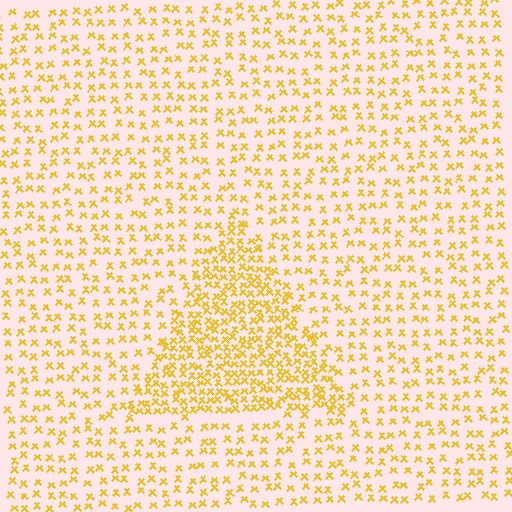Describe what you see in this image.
The image contains small yellow elements arranged at two different densities. A triangle-shaped region is visible where the elements are more densely packed than the surrounding area.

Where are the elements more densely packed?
The elements are more densely packed inside the triangle boundary.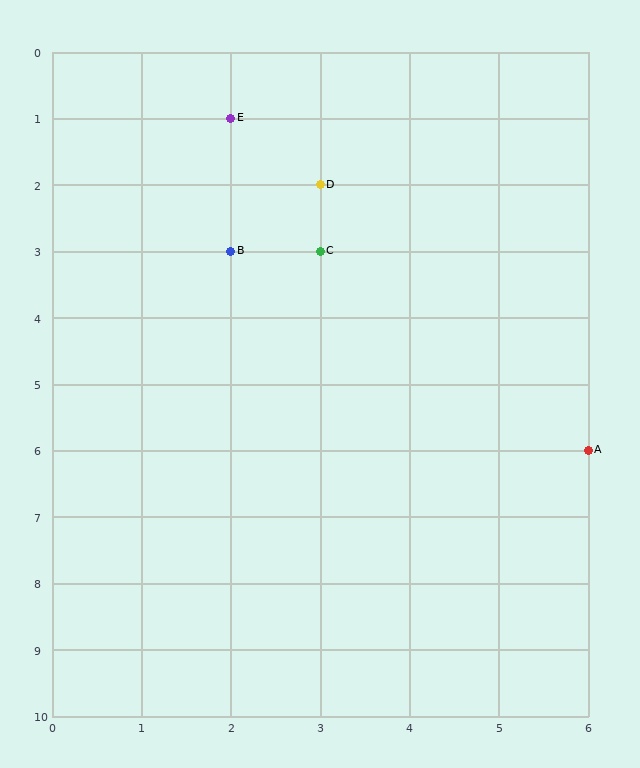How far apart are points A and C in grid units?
Points A and C are 3 columns and 3 rows apart (about 4.2 grid units diagonally).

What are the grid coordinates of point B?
Point B is at grid coordinates (2, 3).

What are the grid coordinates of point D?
Point D is at grid coordinates (3, 2).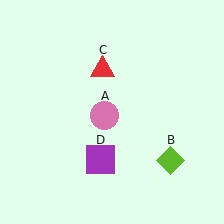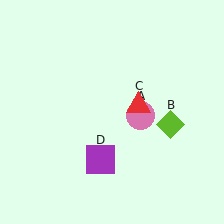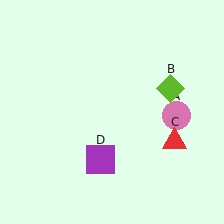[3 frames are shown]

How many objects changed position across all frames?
3 objects changed position: pink circle (object A), lime diamond (object B), red triangle (object C).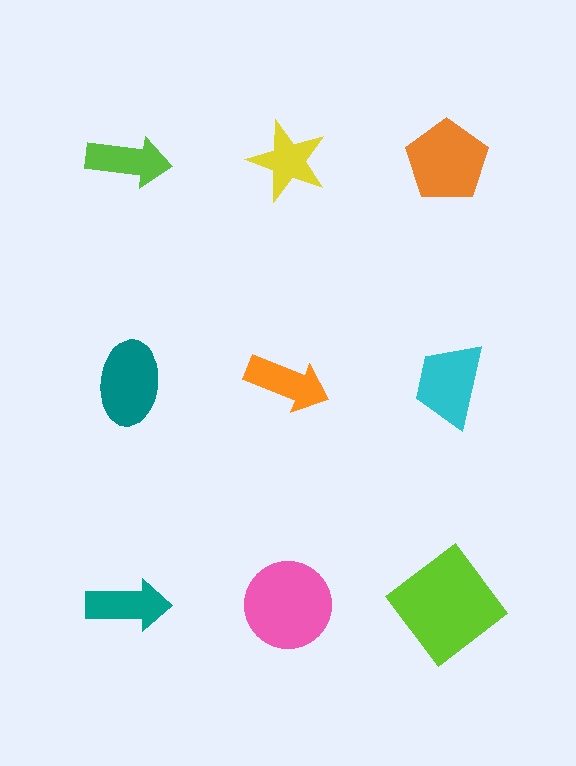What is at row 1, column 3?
An orange pentagon.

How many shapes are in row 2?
3 shapes.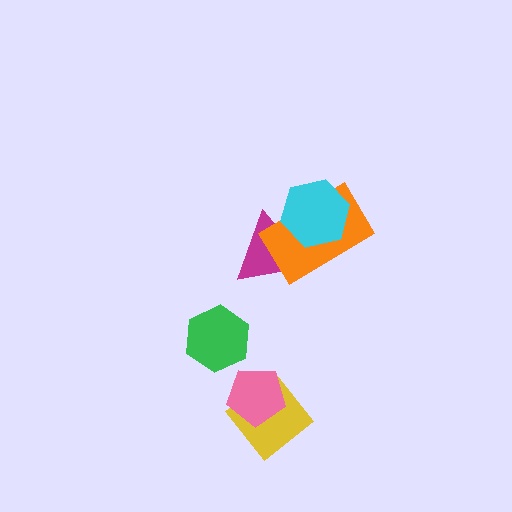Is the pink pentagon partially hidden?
No, no other shape covers it.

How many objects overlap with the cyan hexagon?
2 objects overlap with the cyan hexagon.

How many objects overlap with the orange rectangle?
2 objects overlap with the orange rectangle.